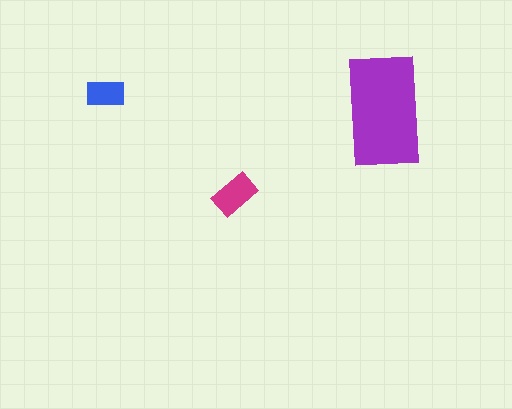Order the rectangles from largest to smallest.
the purple one, the magenta one, the blue one.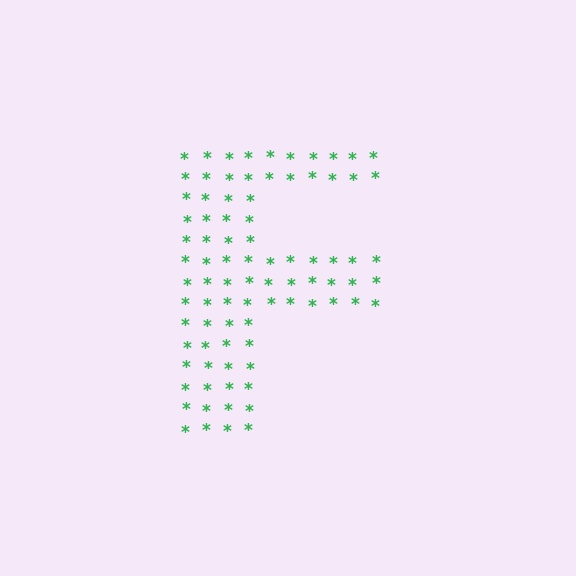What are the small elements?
The small elements are asterisks.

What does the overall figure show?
The overall figure shows the letter F.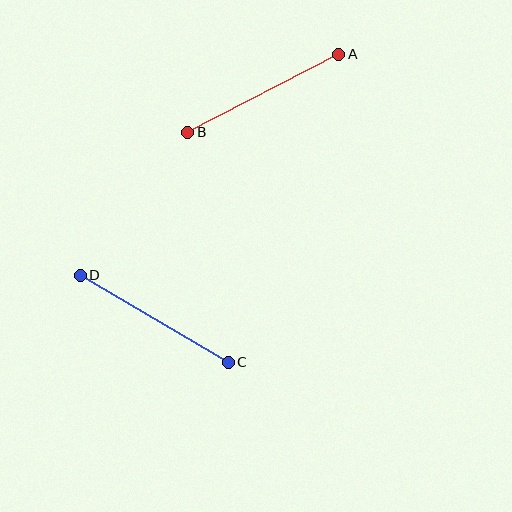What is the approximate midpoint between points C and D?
The midpoint is at approximately (154, 319) pixels.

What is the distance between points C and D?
The distance is approximately 172 pixels.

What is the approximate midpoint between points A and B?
The midpoint is at approximately (263, 93) pixels.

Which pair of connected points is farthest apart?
Points C and D are farthest apart.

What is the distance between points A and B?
The distance is approximately 170 pixels.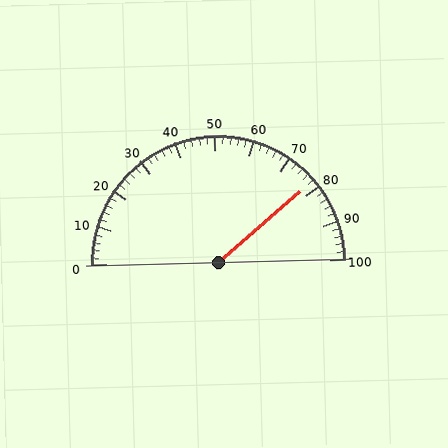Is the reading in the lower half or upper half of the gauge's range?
The reading is in the upper half of the range (0 to 100).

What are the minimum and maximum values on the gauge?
The gauge ranges from 0 to 100.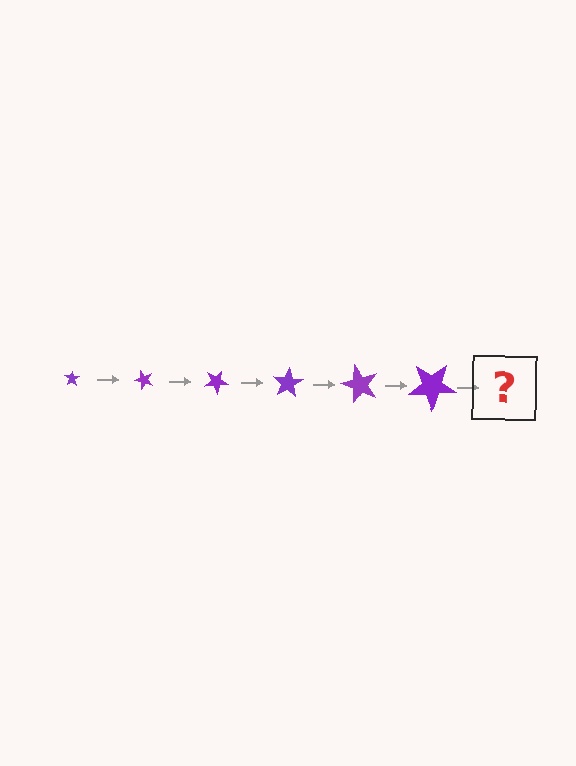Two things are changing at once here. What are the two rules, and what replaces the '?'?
The two rules are that the star grows larger each step and it rotates 50 degrees each step. The '?' should be a star, larger than the previous one and rotated 300 degrees from the start.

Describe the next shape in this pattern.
It should be a star, larger than the previous one and rotated 300 degrees from the start.